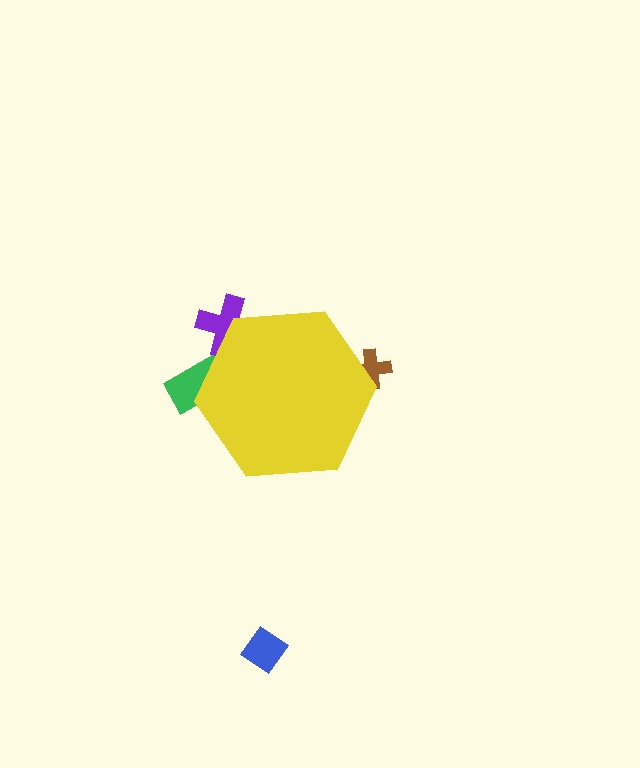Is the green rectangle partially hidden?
Yes, the green rectangle is partially hidden behind the yellow hexagon.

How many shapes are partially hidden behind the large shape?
3 shapes are partially hidden.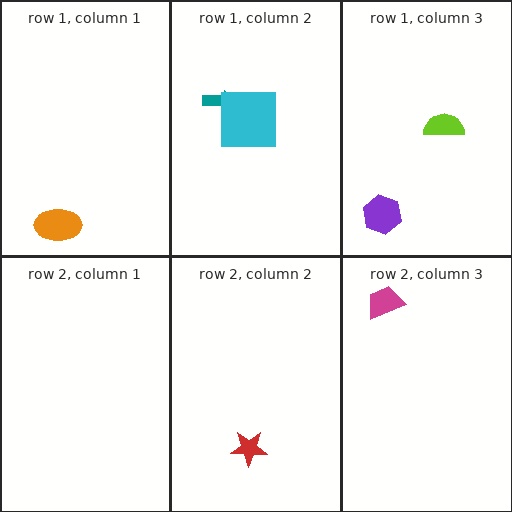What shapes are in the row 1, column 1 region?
The orange ellipse.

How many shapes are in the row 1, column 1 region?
1.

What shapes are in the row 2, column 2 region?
The red star.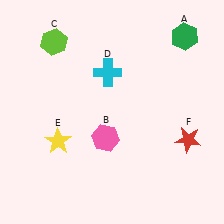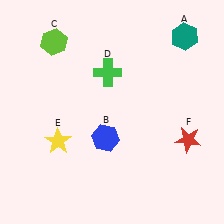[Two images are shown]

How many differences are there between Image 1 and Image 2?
There are 3 differences between the two images.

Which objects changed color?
A changed from green to teal. B changed from pink to blue. D changed from cyan to green.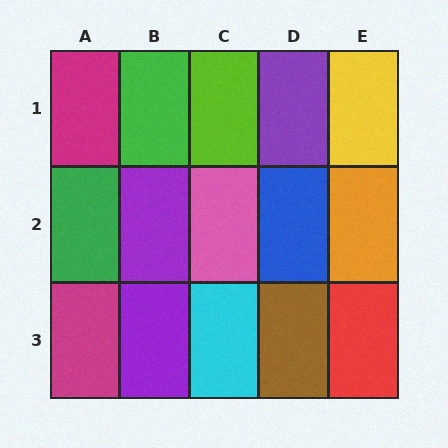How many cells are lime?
1 cell is lime.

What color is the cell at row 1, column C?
Lime.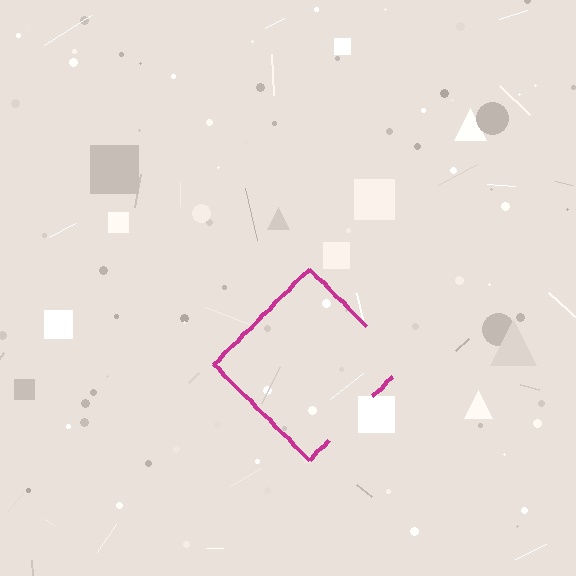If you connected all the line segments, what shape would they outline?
They would outline a diamond.